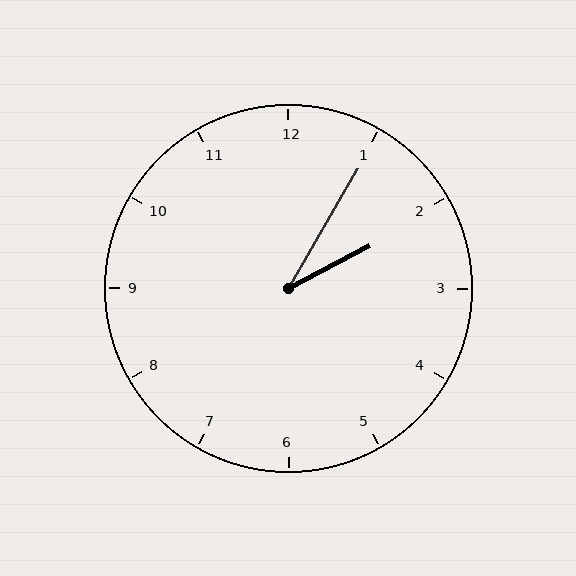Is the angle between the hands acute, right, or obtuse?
It is acute.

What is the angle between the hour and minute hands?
Approximately 32 degrees.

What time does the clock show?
2:05.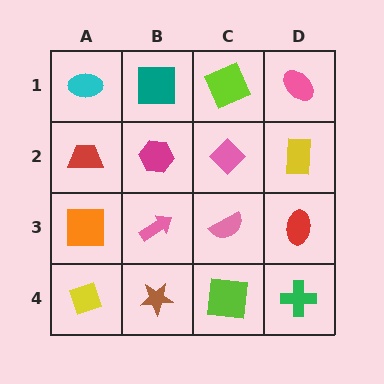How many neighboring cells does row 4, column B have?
3.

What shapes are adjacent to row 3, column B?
A magenta hexagon (row 2, column B), a brown star (row 4, column B), an orange square (row 3, column A), a pink semicircle (row 3, column C).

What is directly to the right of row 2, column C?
A yellow rectangle.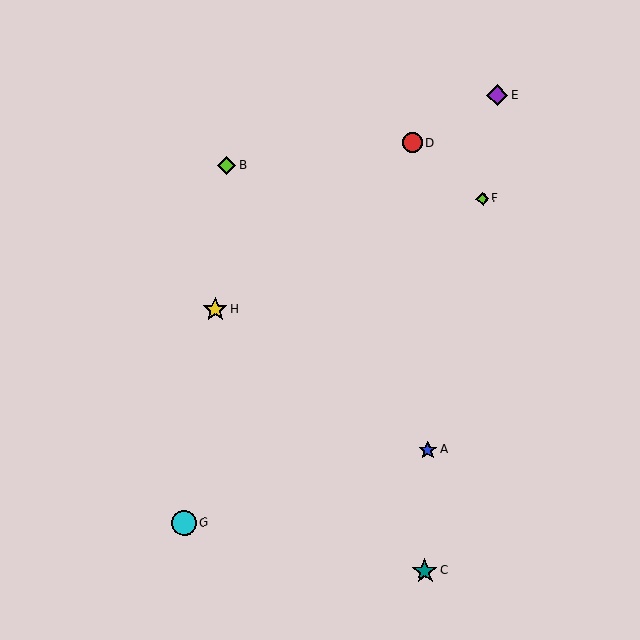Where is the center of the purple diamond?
The center of the purple diamond is at (497, 95).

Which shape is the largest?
The teal star (labeled C) is the largest.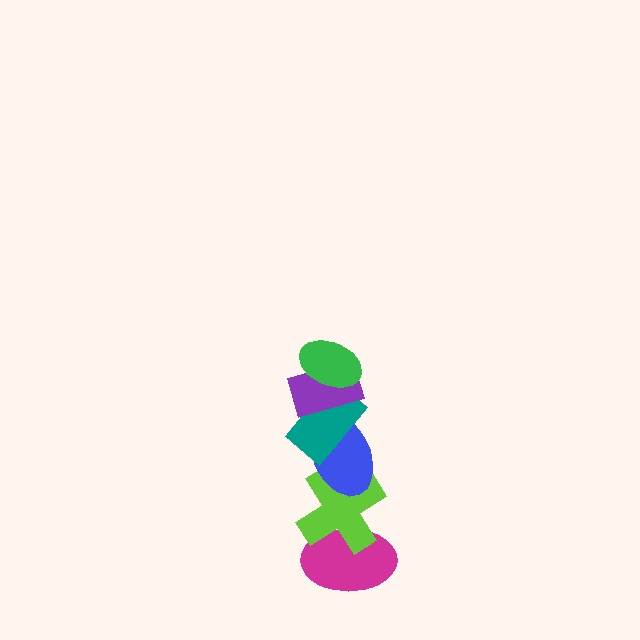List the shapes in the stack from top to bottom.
From top to bottom: the green ellipse, the purple rectangle, the teal rectangle, the blue ellipse, the lime cross, the magenta ellipse.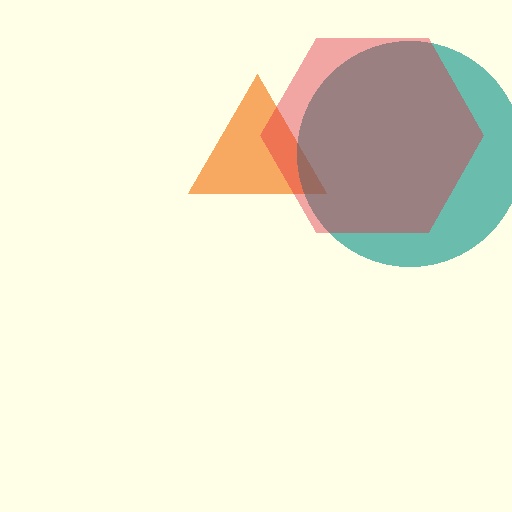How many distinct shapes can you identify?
There are 3 distinct shapes: an orange triangle, a teal circle, a red hexagon.